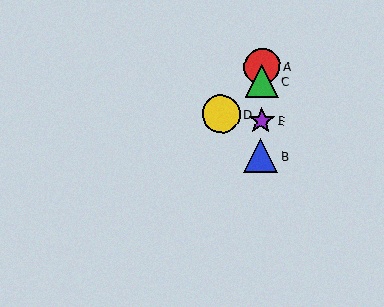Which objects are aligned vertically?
Objects A, B, C, E are aligned vertically.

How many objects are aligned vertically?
4 objects (A, B, C, E) are aligned vertically.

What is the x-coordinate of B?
Object B is at x≈261.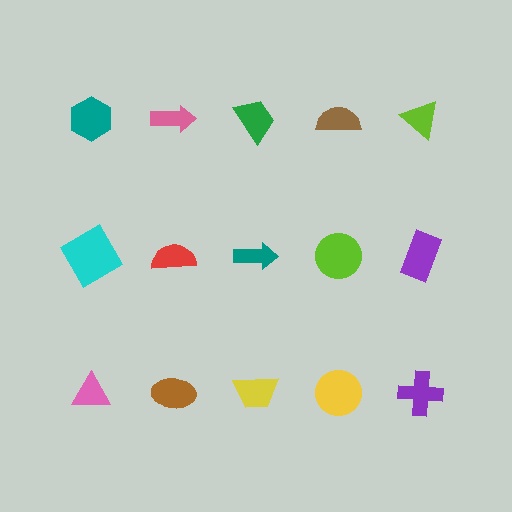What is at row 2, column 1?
A cyan diamond.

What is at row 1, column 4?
A brown semicircle.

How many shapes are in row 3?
5 shapes.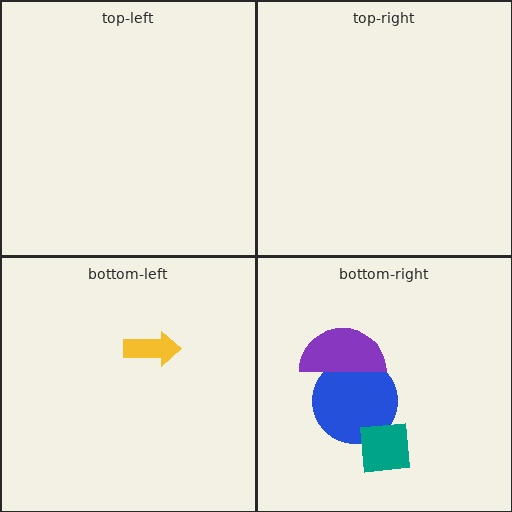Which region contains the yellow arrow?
The bottom-left region.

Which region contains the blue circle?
The bottom-right region.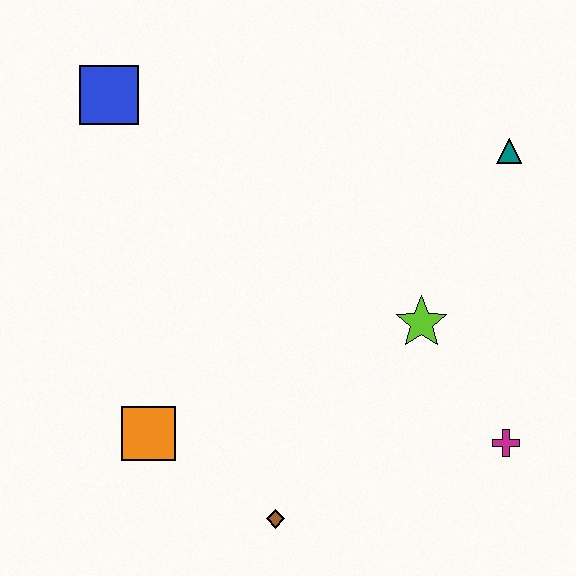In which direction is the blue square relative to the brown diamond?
The blue square is above the brown diamond.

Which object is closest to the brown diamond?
The orange square is closest to the brown diamond.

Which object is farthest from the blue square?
The magenta cross is farthest from the blue square.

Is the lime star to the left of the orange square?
No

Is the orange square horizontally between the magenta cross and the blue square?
Yes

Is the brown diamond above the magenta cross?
No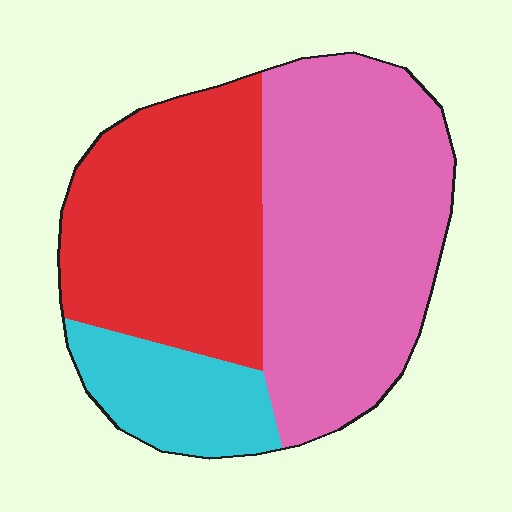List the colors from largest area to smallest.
From largest to smallest: pink, red, cyan.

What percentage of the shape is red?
Red takes up between a third and a half of the shape.